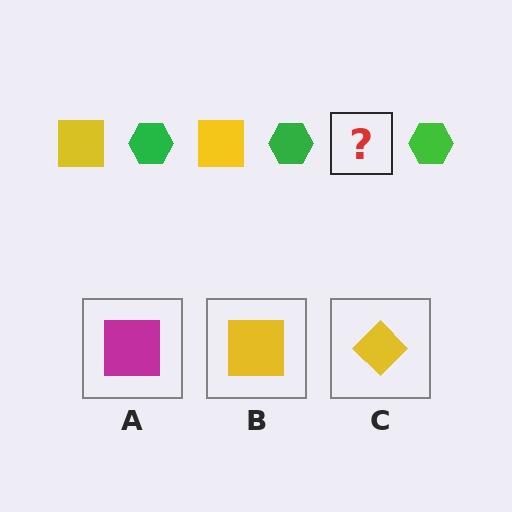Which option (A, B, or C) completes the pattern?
B.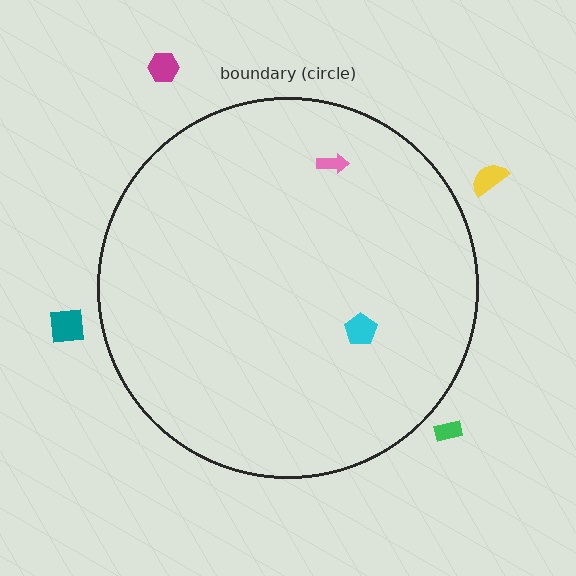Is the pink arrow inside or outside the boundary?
Inside.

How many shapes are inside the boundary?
2 inside, 4 outside.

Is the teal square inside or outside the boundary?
Outside.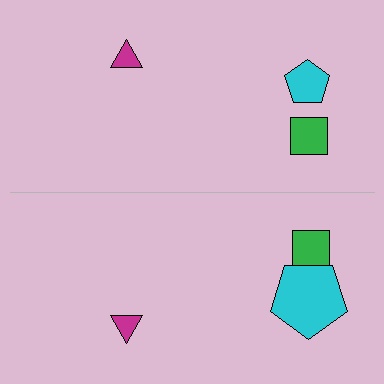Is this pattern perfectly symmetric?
No, the pattern is not perfectly symmetric. The cyan pentagon on the bottom side has a different size than its mirror counterpart.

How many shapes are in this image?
There are 6 shapes in this image.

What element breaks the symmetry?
The cyan pentagon on the bottom side has a different size than its mirror counterpart.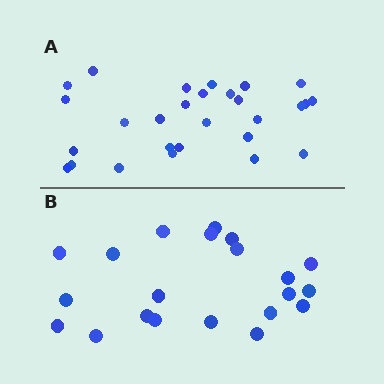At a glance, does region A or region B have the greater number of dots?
Region A (the top region) has more dots.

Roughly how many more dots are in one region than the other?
Region A has roughly 8 or so more dots than region B.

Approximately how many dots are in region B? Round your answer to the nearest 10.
About 20 dots. (The exact count is 21, which rounds to 20.)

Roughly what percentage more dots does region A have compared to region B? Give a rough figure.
About 35% more.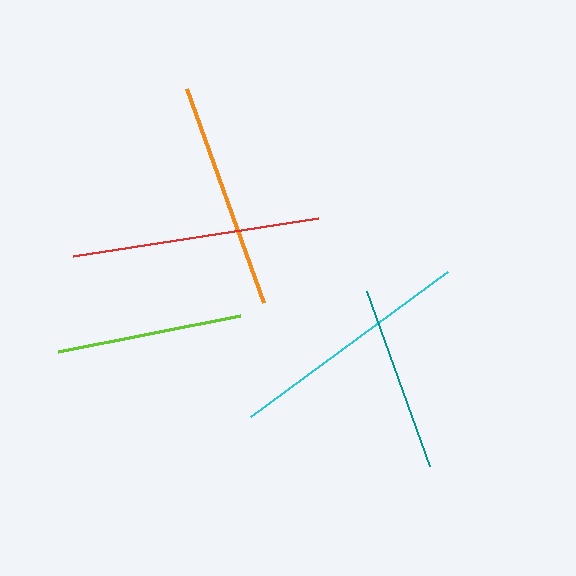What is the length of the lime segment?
The lime segment is approximately 185 pixels long.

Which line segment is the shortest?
The lime line is the shortest at approximately 185 pixels.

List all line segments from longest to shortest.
From longest to shortest: red, cyan, orange, teal, lime.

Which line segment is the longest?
The red line is the longest at approximately 248 pixels.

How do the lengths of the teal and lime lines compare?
The teal and lime lines are approximately the same length.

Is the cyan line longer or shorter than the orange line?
The cyan line is longer than the orange line.